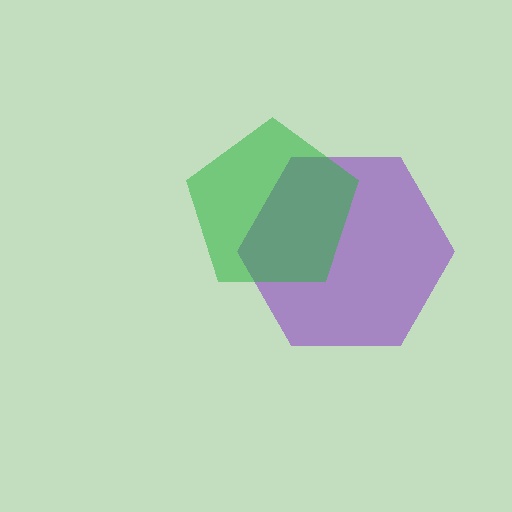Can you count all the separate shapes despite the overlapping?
Yes, there are 2 separate shapes.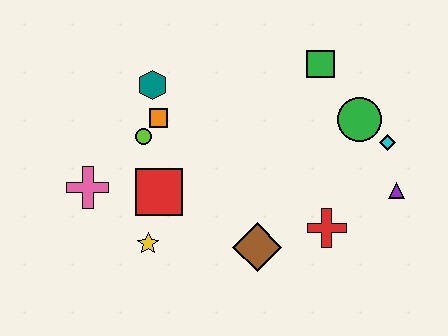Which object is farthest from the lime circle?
The purple triangle is farthest from the lime circle.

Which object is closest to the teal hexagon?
The orange square is closest to the teal hexagon.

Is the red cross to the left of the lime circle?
No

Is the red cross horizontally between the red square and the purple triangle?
Yes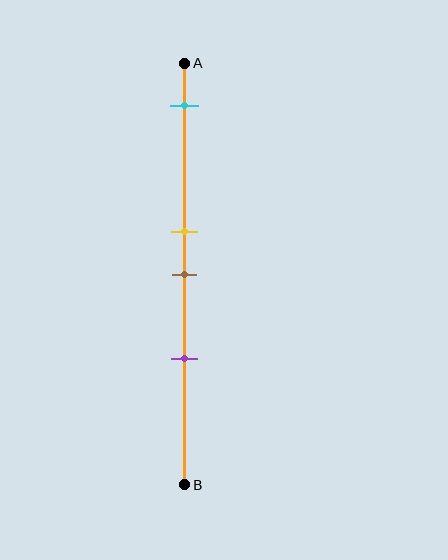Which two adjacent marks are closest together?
The yellow and brown marks are the closest adjacent pair.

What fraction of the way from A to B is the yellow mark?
The yellow mark is approximately 40% (0.4) of the way from A to B.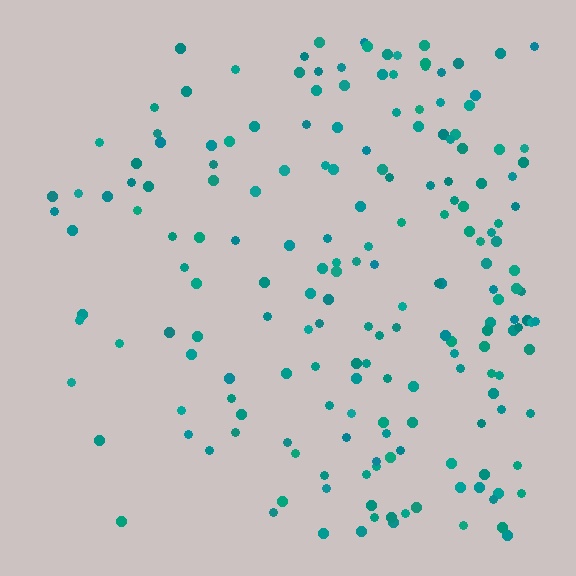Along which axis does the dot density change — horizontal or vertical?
Horizontal.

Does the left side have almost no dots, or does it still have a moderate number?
Still a moderate number, just noticeably fewer than the right.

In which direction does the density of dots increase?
From left to right, with the right side densest.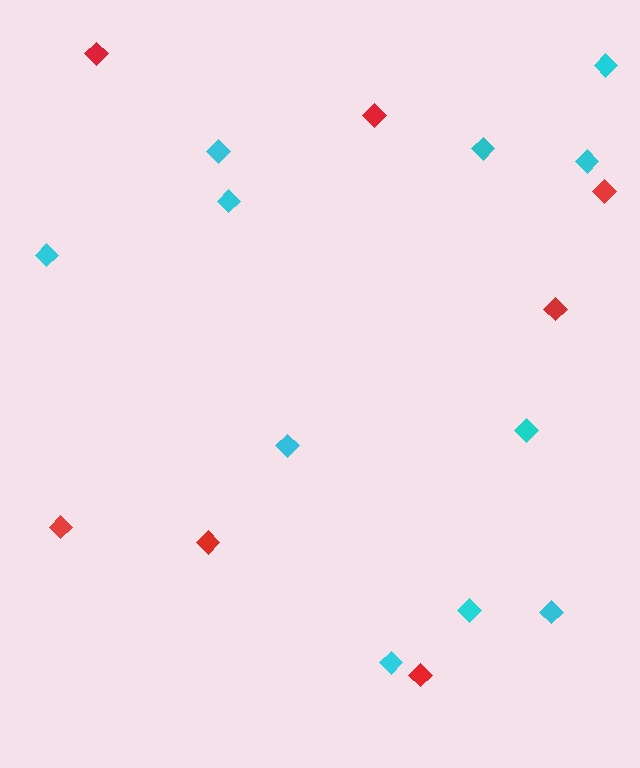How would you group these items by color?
There are 2 groups: one group of red diamonds (7) and one group of cyan diamonds (11).